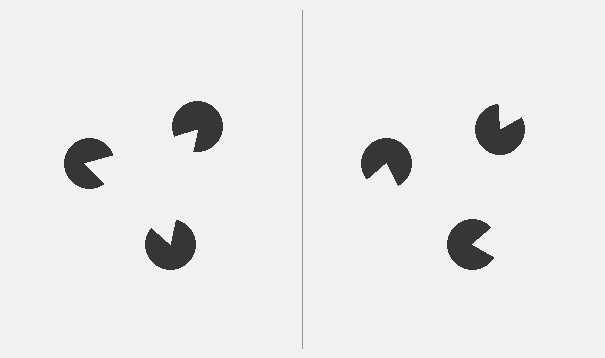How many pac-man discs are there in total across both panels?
6 — 3 on each side.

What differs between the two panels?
The pac-man discs are positioned identically on both sides; only the wedge orientations differ. On the left they align to a triangle; on the right they are misaligned.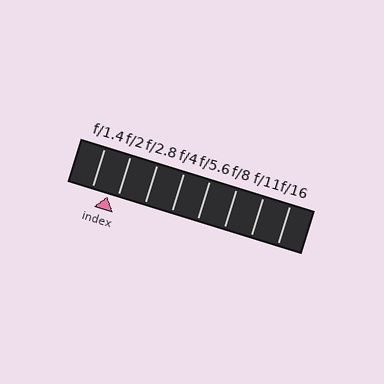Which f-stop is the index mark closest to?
The index mark is closest to f/2.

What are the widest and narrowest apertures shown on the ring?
The widest aperture shown is f/1.4 and the narrowest is f/16.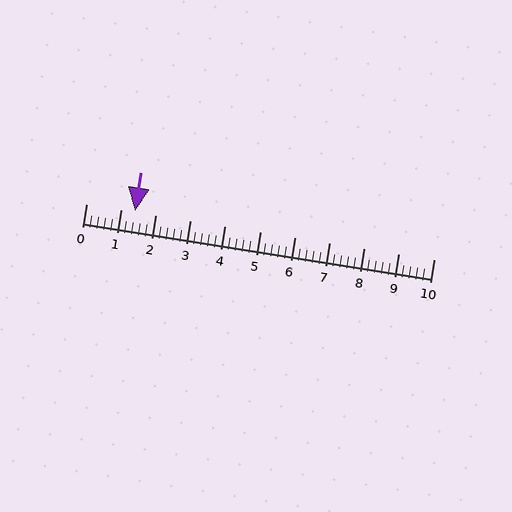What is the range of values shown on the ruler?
The ruler shows values from 0 to 10.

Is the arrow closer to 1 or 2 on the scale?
The arrow is closer to 1.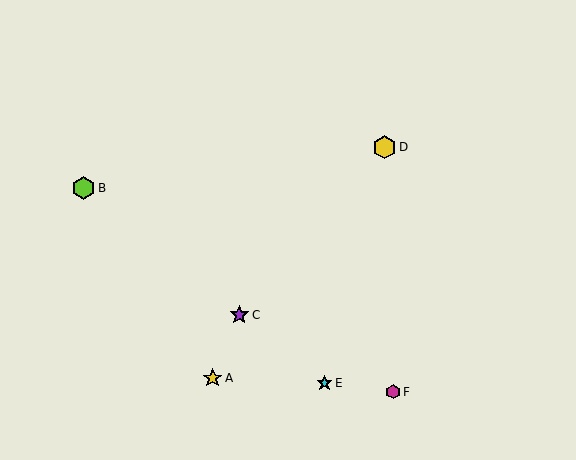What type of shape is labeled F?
Shape F is a magenta hexagon.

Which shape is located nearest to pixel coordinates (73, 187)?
The lime hexagon (labeled B) at (84, 188) is nearest to that location.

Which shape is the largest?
The yellow hexagon (labeled D) is the largest.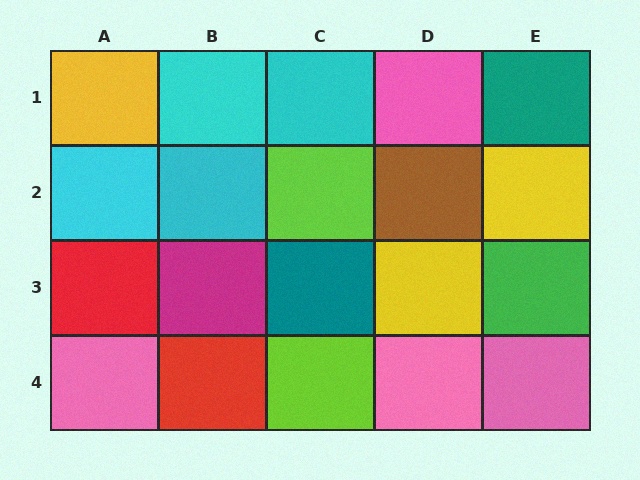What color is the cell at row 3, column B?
Magenta.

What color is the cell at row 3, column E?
Green.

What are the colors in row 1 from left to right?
Yellow, cyan, cyan, pink, teal.